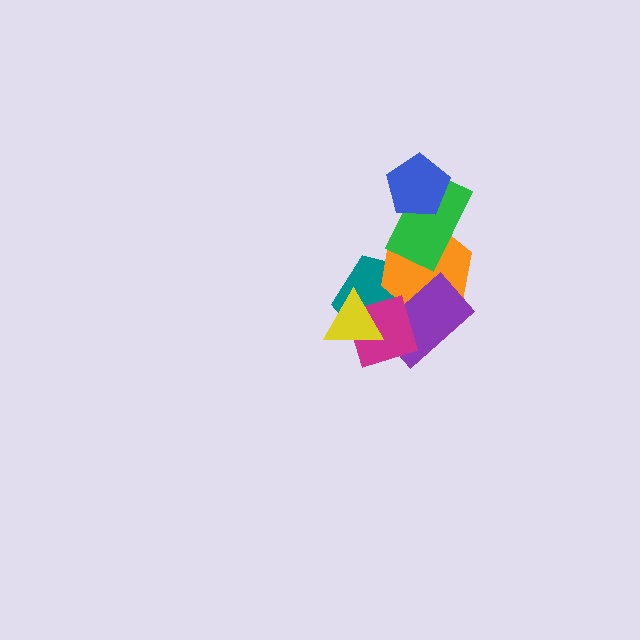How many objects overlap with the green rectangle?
2 objects overlap with the green rectangle.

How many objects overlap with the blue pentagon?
1 object overlaps with the blue pentagon.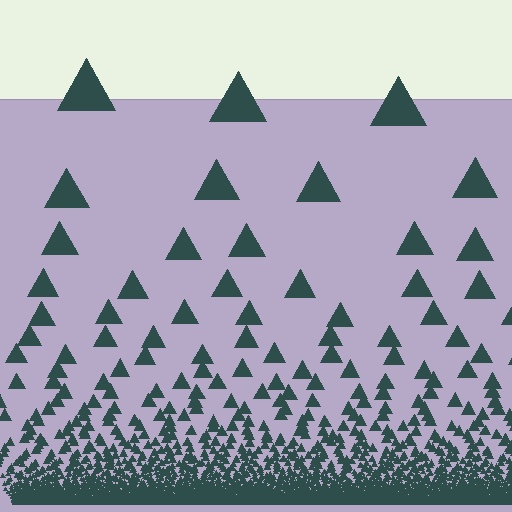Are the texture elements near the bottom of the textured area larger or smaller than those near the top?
Smaller. The gradient is inverted — elements near the bottom are smaller and denser.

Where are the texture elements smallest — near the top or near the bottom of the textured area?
Near the bottom.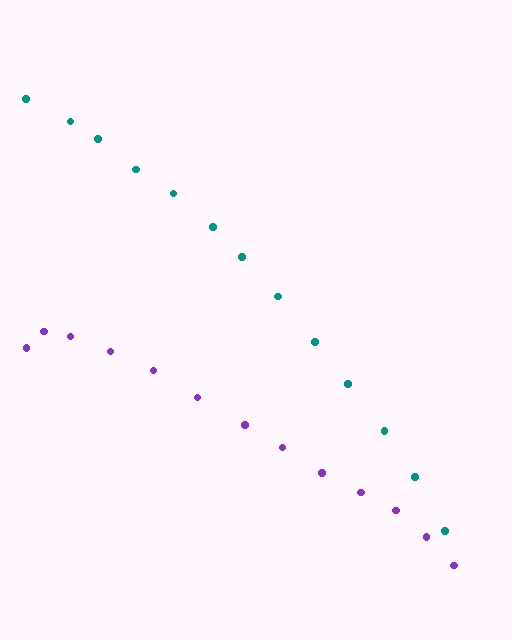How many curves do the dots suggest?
There are 2 distinct paths.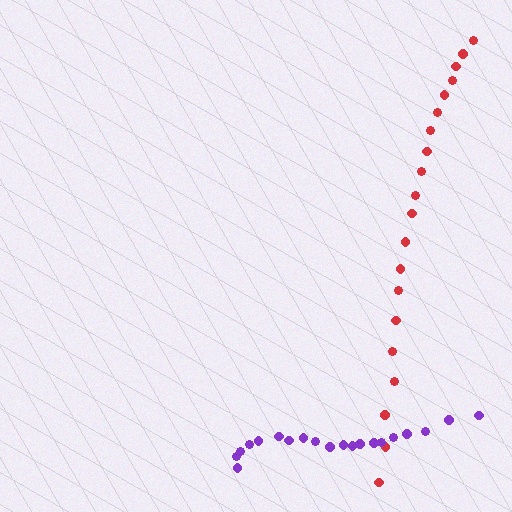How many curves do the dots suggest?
There are 2 distinct paths.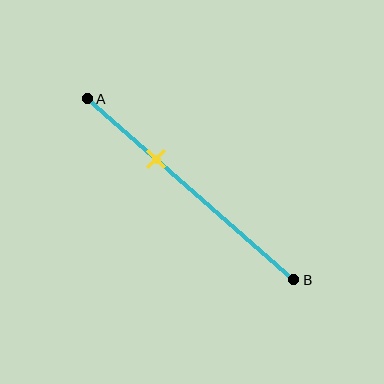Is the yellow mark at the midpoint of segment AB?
No, the mark is at about 35% from A, not at the 50% midpoint.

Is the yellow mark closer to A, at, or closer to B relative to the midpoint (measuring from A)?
The yellow mark is closer to point A than the midpoint of segment AB.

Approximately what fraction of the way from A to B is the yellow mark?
The yellow mark is approximately 35% of the way from A to B.